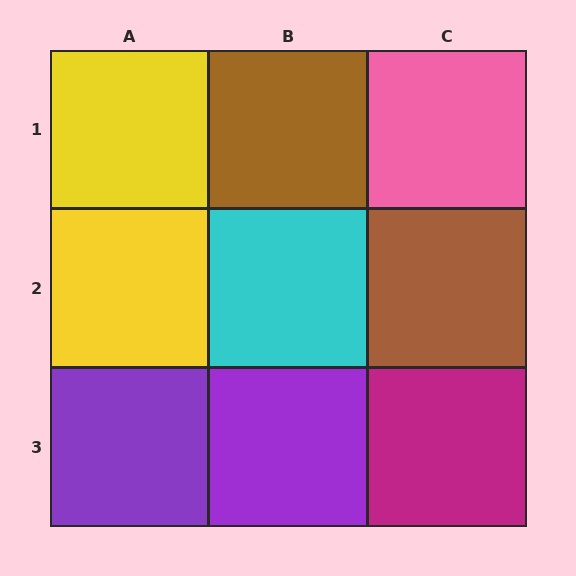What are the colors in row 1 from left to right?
Yellow, brown, pink.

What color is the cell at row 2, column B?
Cyan.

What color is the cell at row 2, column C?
Brown.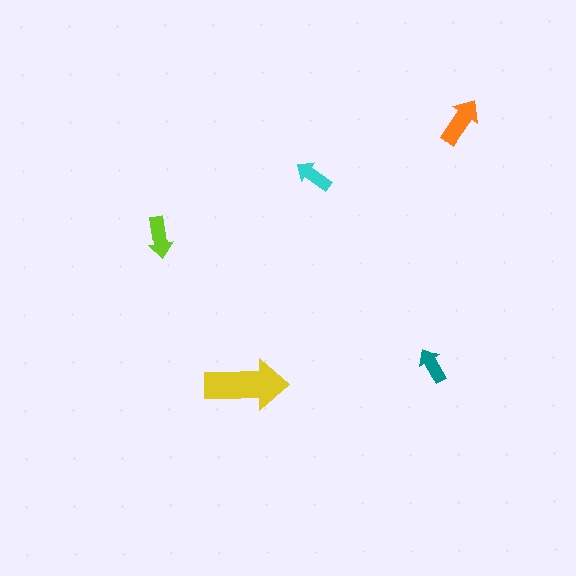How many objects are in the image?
There are 5 objects in the image.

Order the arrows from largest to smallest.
the yellow one, the orange one, the lime one, the cyan one, the teal one.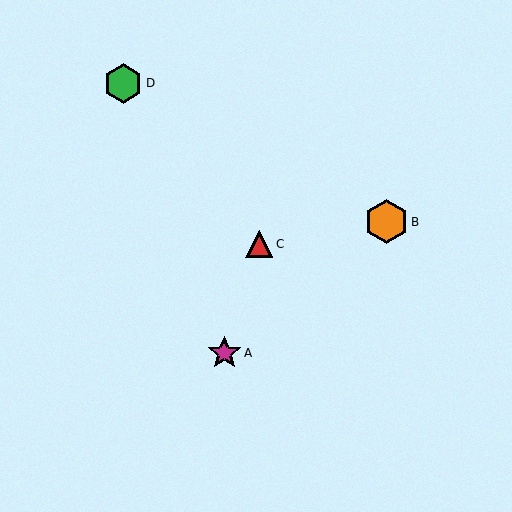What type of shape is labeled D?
Shape D is a green hexagon.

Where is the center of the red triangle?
The center of the red triangle is at (259, 244).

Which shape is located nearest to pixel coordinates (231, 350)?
The magenta star (labeled A) at (224, 353) is nearest to that location.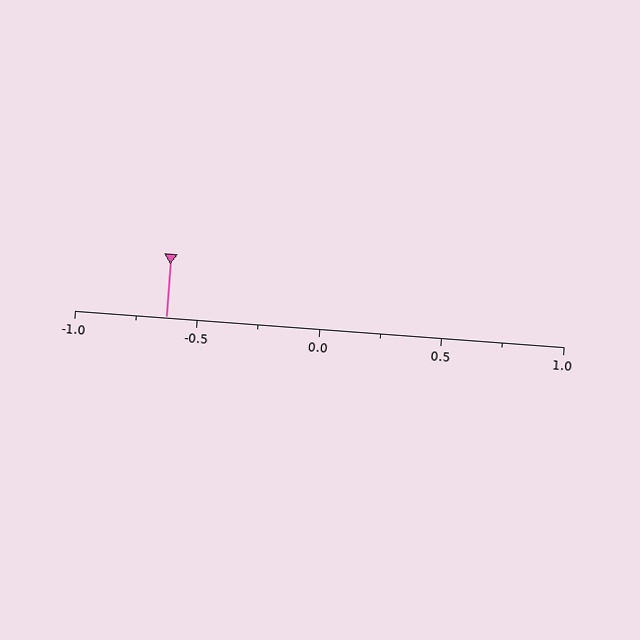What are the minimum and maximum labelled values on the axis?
The axis runs from -1.0 to 1.0.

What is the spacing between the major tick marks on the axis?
The major ticks are spaced 0.5 apart.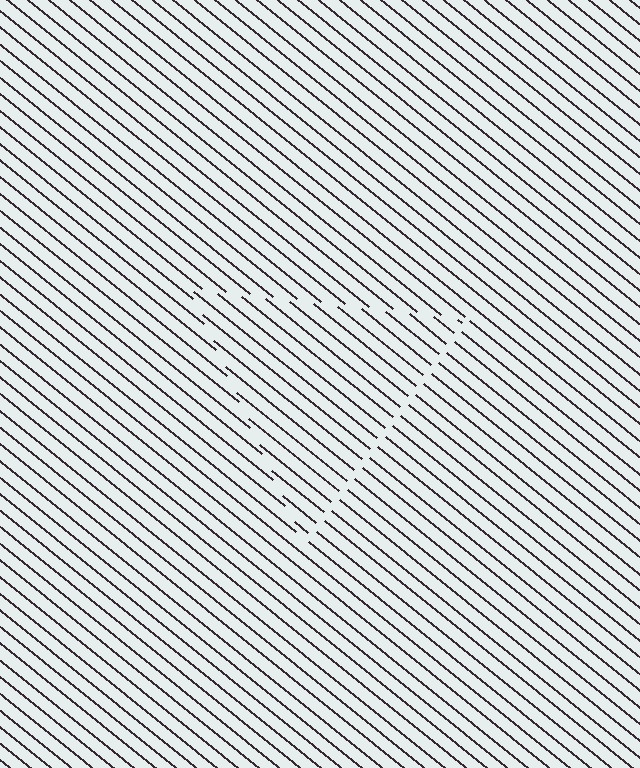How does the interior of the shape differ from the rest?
The interior of the shape contains the same grating, shifted by half a period — the contour is defined by the phase discontinuity where line-ends from the inner and outer gratings abut.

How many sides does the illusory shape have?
3 sides — the line-ends trace a triangle.